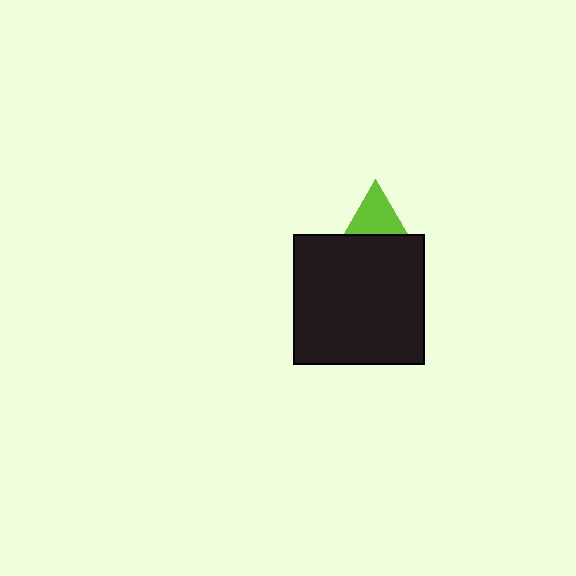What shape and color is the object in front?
The object in front is a black square.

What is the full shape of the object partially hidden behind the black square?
The partially hidden object is a lime triangle.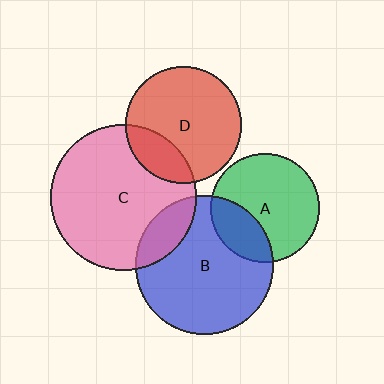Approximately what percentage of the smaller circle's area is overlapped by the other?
Approximately 15%.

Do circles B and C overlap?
Yes.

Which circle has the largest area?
Circle C (pink).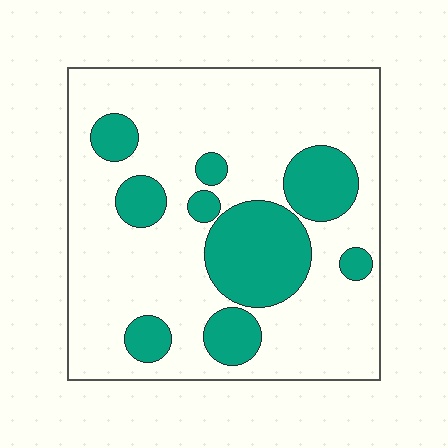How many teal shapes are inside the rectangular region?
9.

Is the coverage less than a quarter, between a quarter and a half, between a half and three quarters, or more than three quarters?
Between a quarter and a half.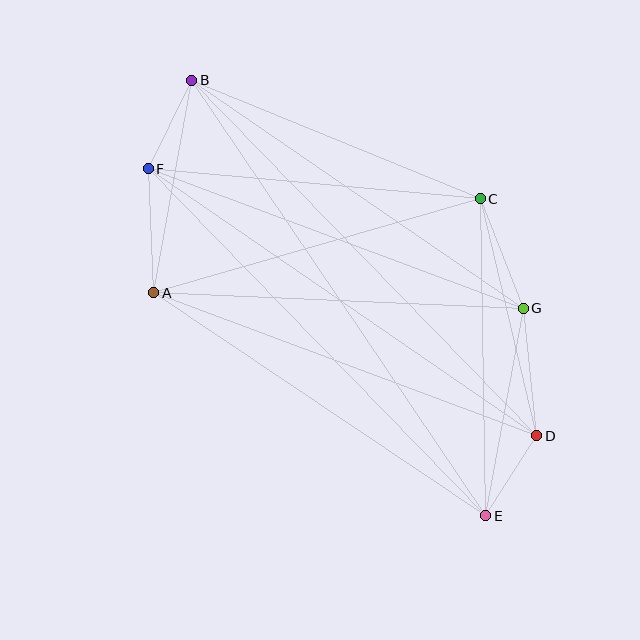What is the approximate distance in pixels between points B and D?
The distance between B and D is approximately 495 pixels.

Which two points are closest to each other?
Points D and E are closest to each other.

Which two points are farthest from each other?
Points B and E are farthest from each other.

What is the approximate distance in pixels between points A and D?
The distance between A and D is approximately 409 pixels.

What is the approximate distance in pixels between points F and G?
The distance between F and G is approximately 400 pixels.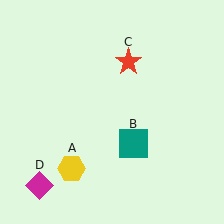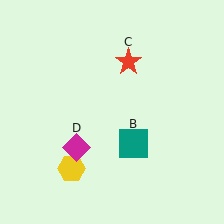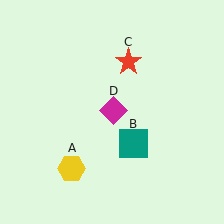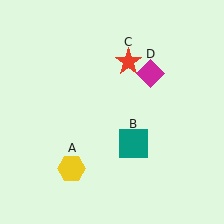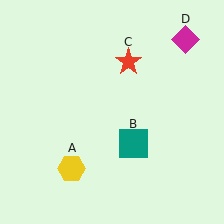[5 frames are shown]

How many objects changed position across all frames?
1 object changed position: magenta diamond (object D).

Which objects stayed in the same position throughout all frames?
Yellow hexagon (object A) and teal square (object B) and red star (object C) remained stationary.